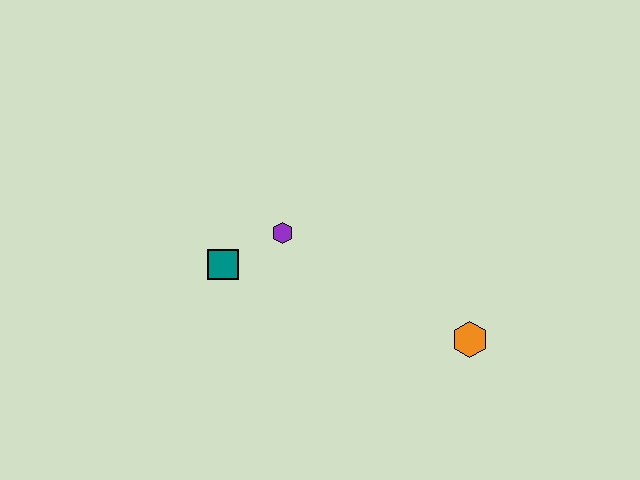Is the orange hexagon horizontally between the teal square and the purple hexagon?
No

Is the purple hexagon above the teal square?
Yes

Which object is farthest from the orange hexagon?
The teal square is farthest from the orange hexagon.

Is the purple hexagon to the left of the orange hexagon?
Yes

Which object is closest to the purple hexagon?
The teal square is closest to the purple hexagon.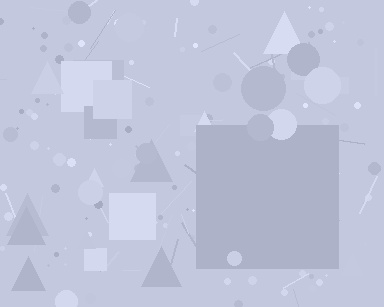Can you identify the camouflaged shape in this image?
The camouflaged shape is a square.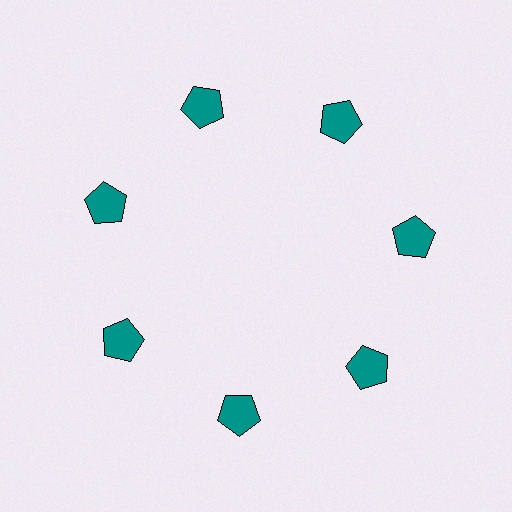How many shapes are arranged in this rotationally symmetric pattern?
There are 7 shapes, arranged in 7 groups of 1.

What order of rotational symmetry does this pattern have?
This pattern has 7-fold rotational symmetry.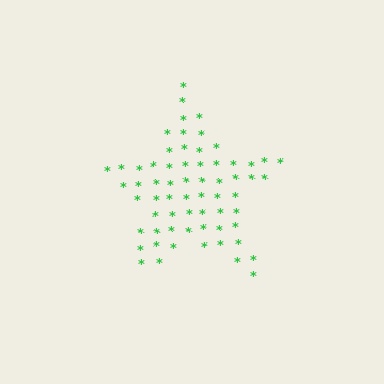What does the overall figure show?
The overall figure shows a star.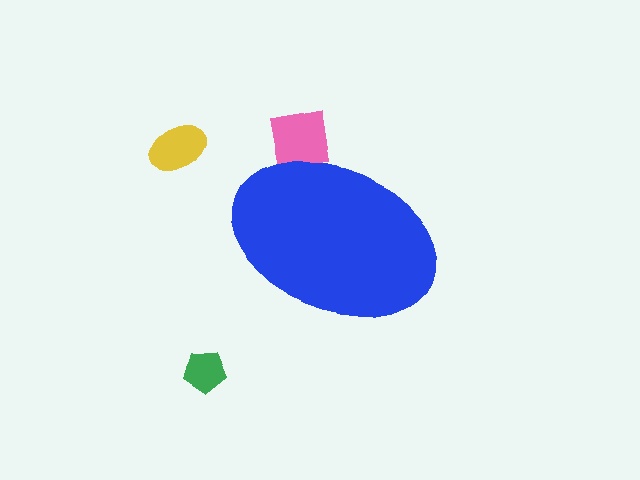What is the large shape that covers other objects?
A blue ellipse.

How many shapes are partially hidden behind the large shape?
1 shape is partially hidden.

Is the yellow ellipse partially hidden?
No, the yellow ellipse is fully visible.